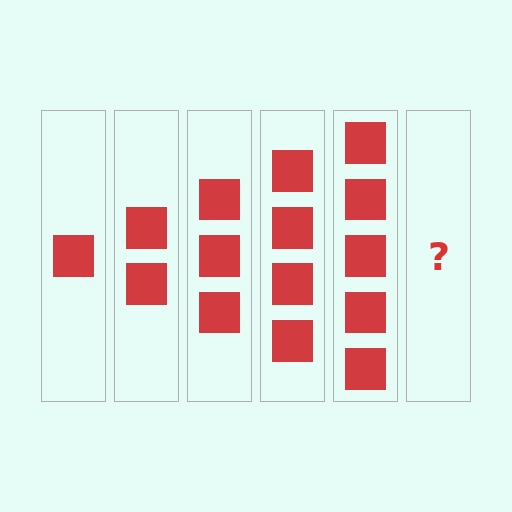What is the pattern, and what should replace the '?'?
The pattern is that each step adds one more square. The '?' should be 6 squares.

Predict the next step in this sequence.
The next step is 6 squares.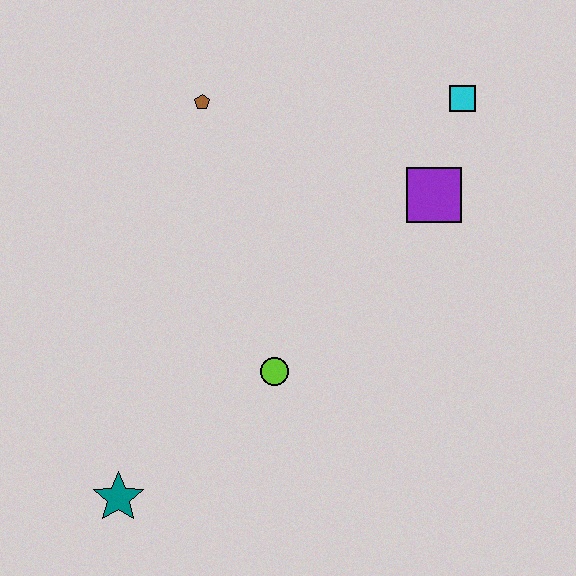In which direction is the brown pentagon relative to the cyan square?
The brown pentagon is to the left of the cyan square.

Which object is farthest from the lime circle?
The cyan square is farthest from the lime circle.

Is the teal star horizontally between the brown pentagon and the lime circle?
No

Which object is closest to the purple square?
The cyan square is closest to the purple square.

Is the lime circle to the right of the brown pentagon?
Yes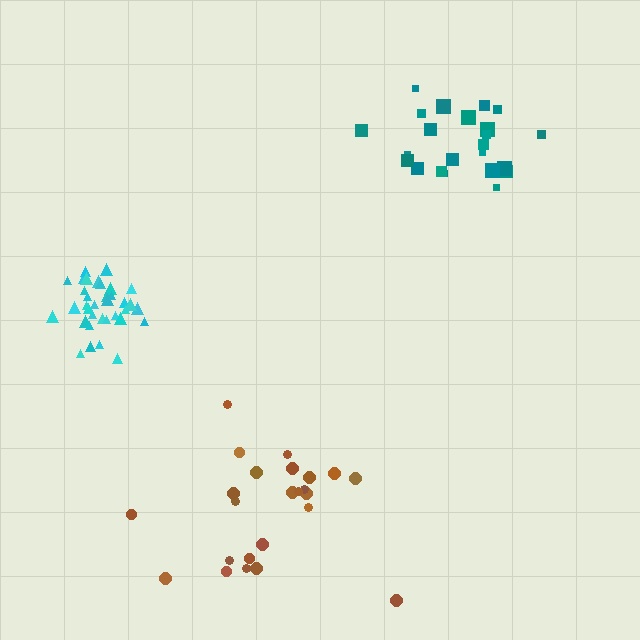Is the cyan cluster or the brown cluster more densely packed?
Cyan.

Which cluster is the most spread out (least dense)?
Brown.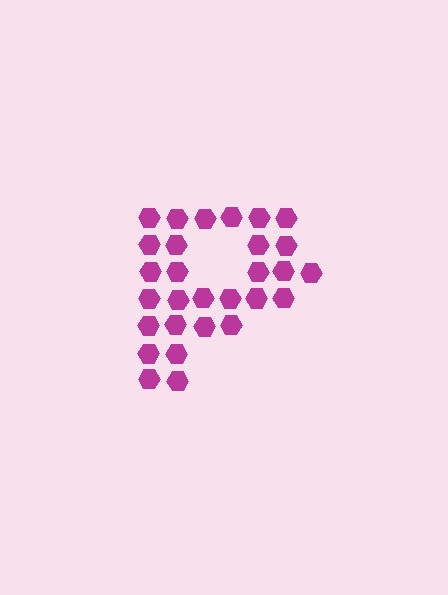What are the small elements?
The small elements are hexagons.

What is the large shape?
The large shape is the letter P.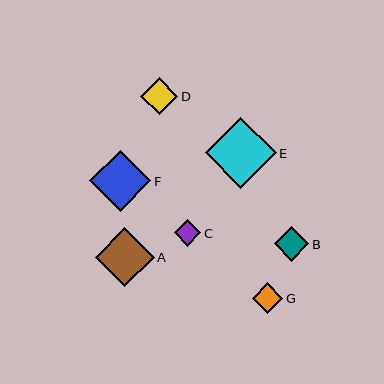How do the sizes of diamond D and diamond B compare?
Diamond D and diamond B are approximately the same size.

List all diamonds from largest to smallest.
From largest to smallest: E, F, A, D, B, G, C.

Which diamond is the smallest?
Diamond C is the smallest with a size of approximately 26 pixels.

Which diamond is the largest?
Diamond E is the largest with a size of approximately 71 pixels.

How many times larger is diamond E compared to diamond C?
Diamond E is approximately 2.7 times the size of diamond C.